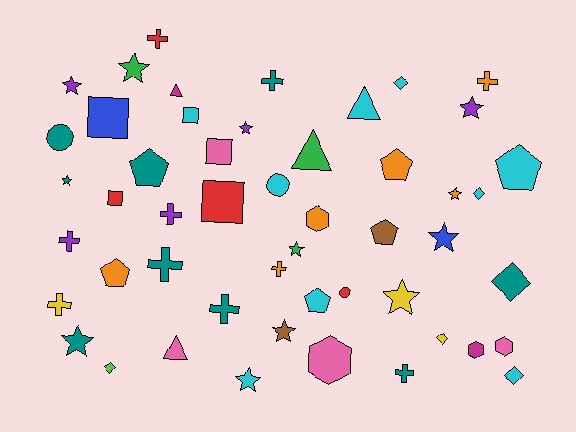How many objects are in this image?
There are 50 objects.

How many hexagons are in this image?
There are 4 hexagons.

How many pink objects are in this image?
There are 4 pink objects.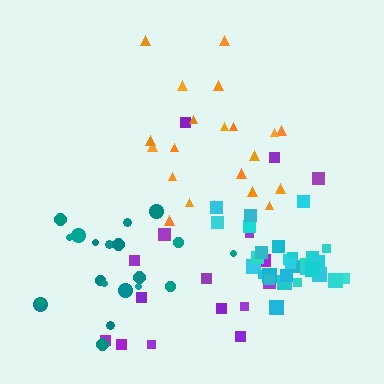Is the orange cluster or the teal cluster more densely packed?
Teal.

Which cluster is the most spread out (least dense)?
Purple.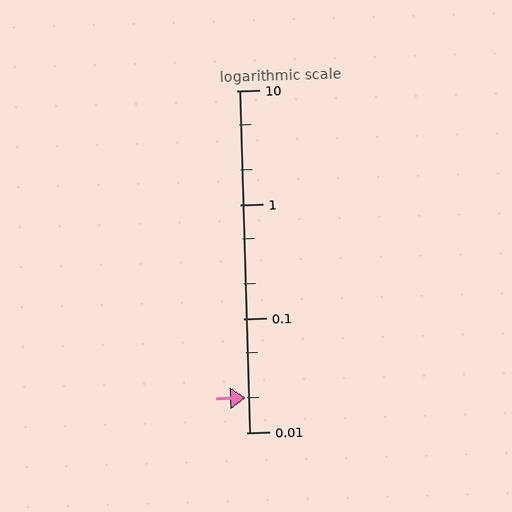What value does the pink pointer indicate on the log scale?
The pointer indicates approximately 0.02.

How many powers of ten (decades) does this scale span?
The scale spans 3 decades, from 0.01 to 10.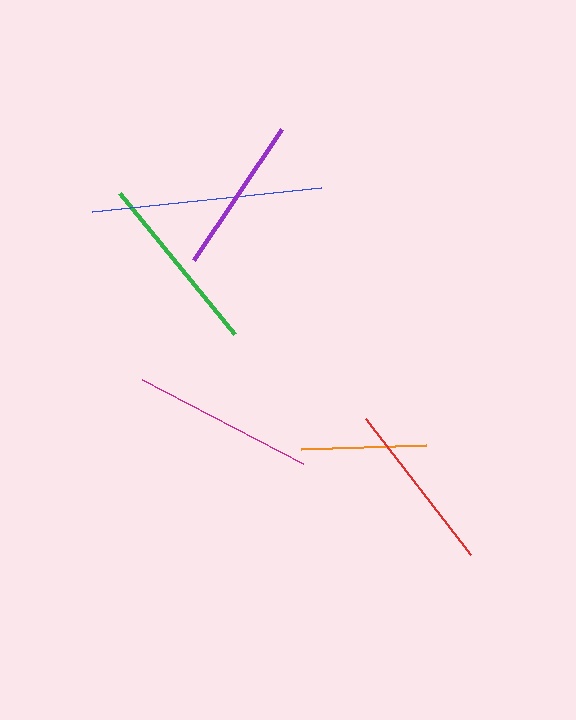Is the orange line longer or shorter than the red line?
The red line is longer than the orange line.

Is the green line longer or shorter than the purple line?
The green line is longer than the purple line.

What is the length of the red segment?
The red segment is approximately 172 pixels long.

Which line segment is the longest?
The blue line is the longest at approximately 230 pixels.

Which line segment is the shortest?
The orange line is the shortest at approximately 125 pixels.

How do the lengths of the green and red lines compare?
The green and red lines are approximately the same length.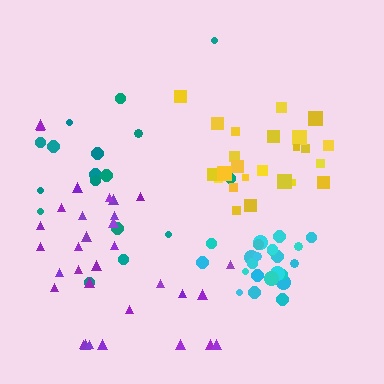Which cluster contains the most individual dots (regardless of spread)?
Purple (32).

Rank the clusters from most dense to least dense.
cyan, yellow, purple, teal.